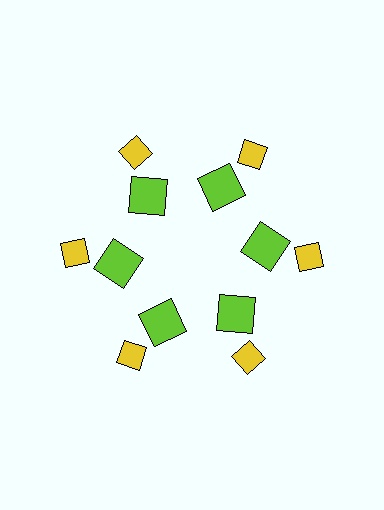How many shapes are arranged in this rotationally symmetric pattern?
There are 12 shapes, arranged in 6 groups of 2.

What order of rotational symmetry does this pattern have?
This pattern has 6-fold rotational symmetry.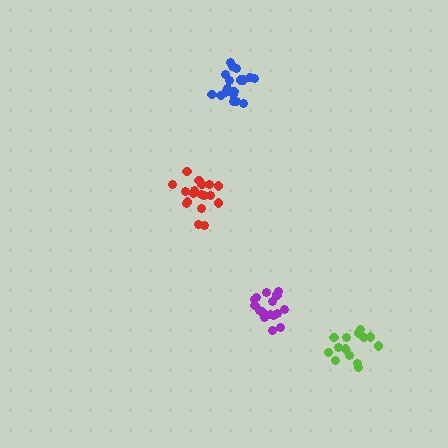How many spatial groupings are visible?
There are 4 spatial groupings.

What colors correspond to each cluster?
The clusters are colored: red, purple, lime, blue.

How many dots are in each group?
Group 1: 18 dots, Group 2: 16 dots, Group 3: 14 dots, Group 4: 19 dots (67 total).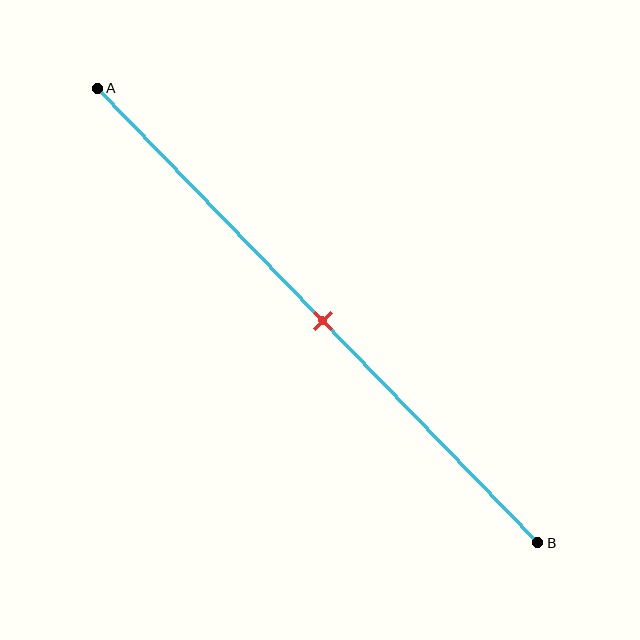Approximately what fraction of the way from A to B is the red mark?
The red mark is approximately 50% of the way from A to B.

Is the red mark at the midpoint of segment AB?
Yes, the mark is approximately at the midpoint.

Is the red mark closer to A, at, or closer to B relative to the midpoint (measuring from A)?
The red mark is approximately at the midpoint of segment AB.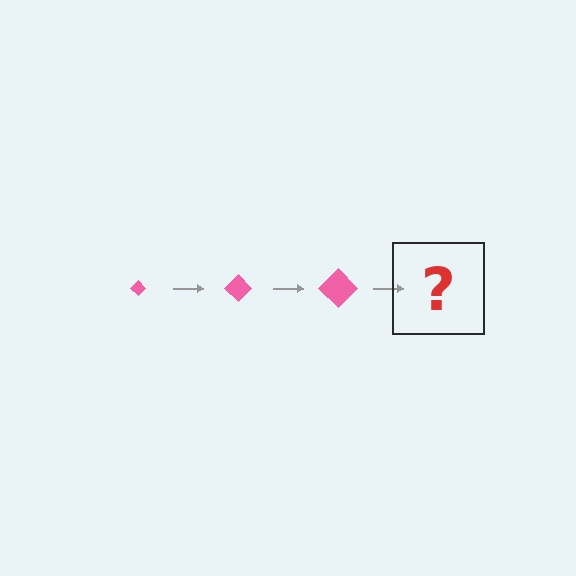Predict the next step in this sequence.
The next step is a pink diamond, larger than the previous one.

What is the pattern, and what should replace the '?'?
The pattern is that the diamond gets progressively larger each step. The '?' should be a pink diamond, larger than the previous one.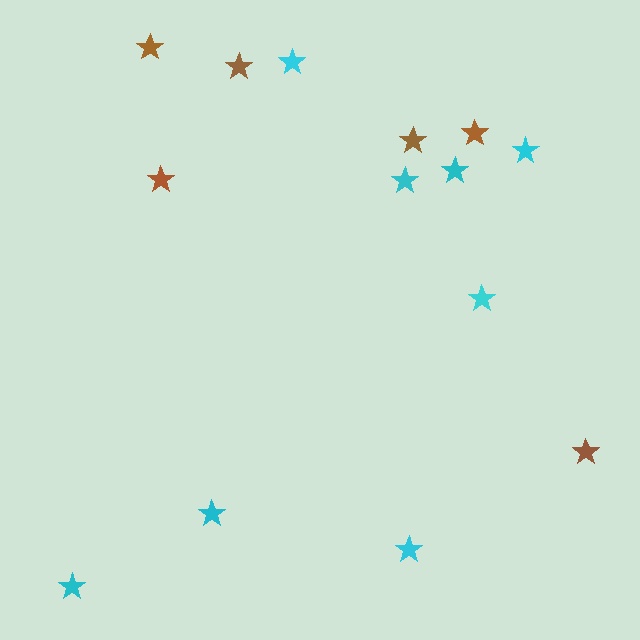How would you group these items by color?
There are 2 groups: one group of cyan stars (8) and one group of brown stars (6).